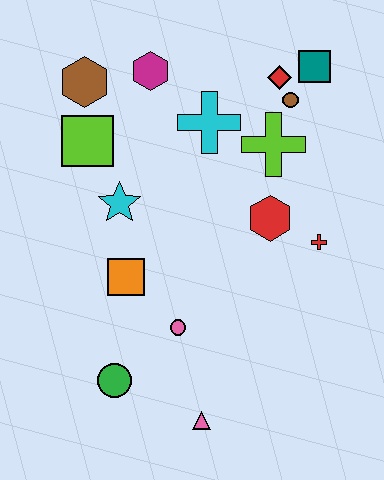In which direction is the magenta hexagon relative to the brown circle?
The magenta hexagon is to the left of the brown circle.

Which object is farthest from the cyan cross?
The pink triangle is farthest from the cyan cross.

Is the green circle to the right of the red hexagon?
No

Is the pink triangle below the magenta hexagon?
Yes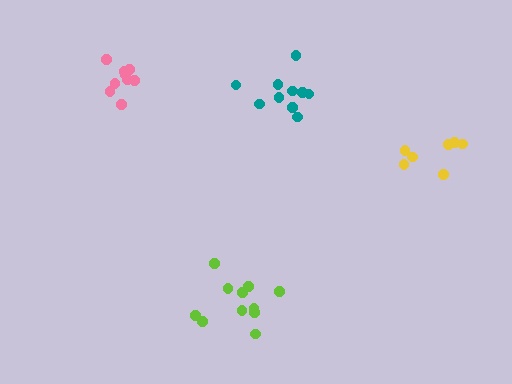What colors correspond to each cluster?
The clusters are colored: pink, teal, lime, yellow.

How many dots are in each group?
Group 1: 9 dots, Group 2: 10 dots, Group 3: 11 dots, Group 4: 7 dots (37 total).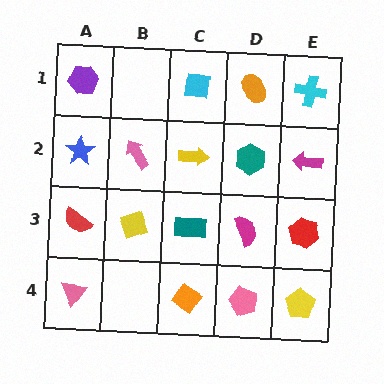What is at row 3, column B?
A yellow diamond.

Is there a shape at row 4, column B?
No, that cell is empty.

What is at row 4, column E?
A yellow pentagon.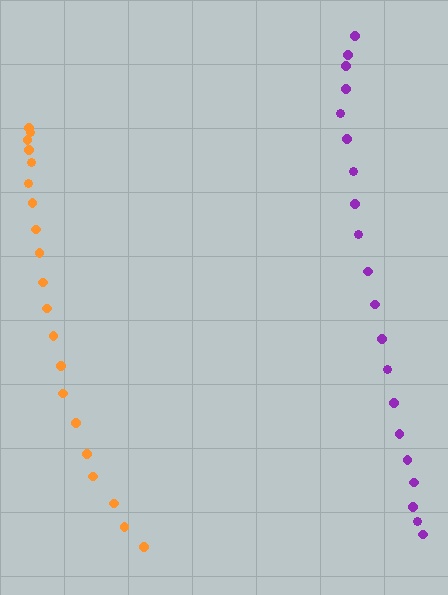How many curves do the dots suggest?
There are 2 distinct paths.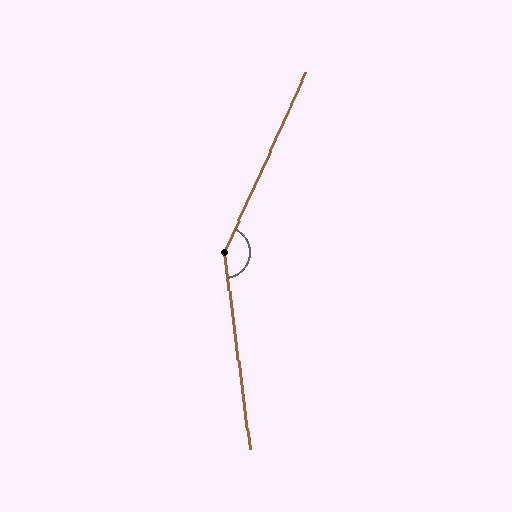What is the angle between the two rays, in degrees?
Approximately 148 degrees.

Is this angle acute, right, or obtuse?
It is obtuse.